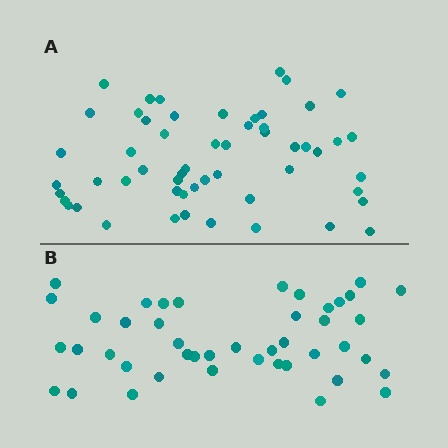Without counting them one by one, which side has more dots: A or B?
Region A (the top region) has more dots.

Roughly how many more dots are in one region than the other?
Region A has roughly 12 or so more dots than region B.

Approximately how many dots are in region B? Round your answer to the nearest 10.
About 40 dots. (The exact count is 44, which rounds to 40.)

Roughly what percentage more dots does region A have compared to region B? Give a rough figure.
About 25% more.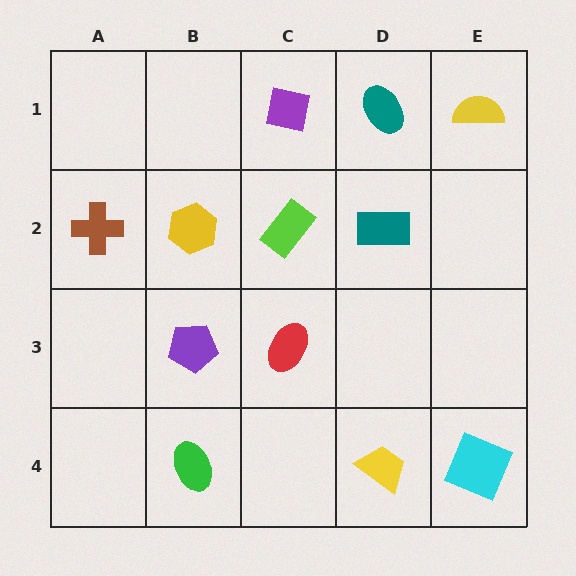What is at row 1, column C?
A purple square.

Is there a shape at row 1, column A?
No, that cell is empty.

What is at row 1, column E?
A yellow semicircle.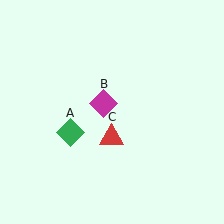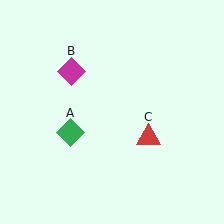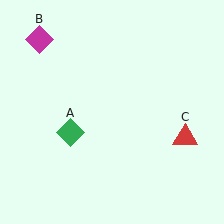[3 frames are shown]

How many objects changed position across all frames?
2 objects changed position: magenta diamond (object B), red triangle (object C).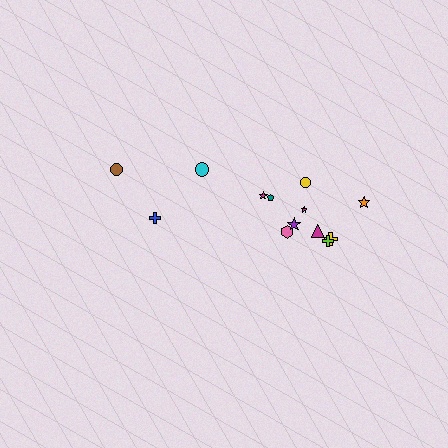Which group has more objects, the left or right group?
The right group.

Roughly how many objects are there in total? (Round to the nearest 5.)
Roughly 15 objects in total.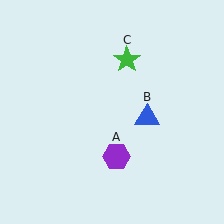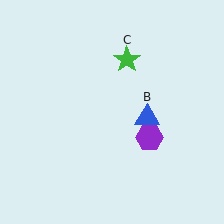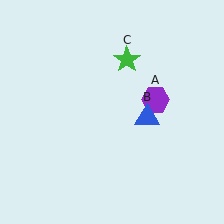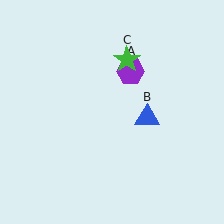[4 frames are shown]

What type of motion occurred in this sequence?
The purple hexagon (object A) rotated counterclockwise around the center of the scene.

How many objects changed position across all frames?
1 object changed position: purple hexagon (object A).